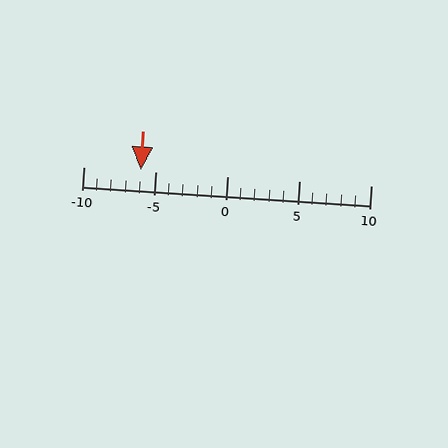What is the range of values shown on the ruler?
The ruler shows values from -10 to 10.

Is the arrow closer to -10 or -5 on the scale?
The arrow is closer to -5.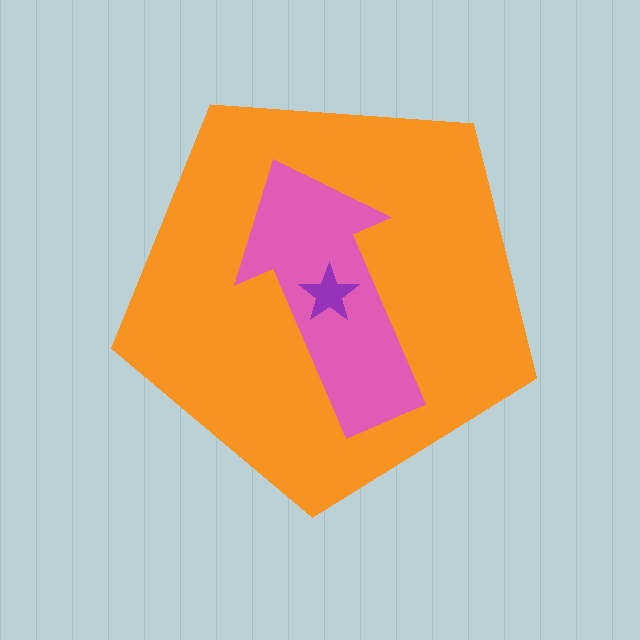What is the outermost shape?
The orange pentagon.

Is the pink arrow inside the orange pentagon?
Yes.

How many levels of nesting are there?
3.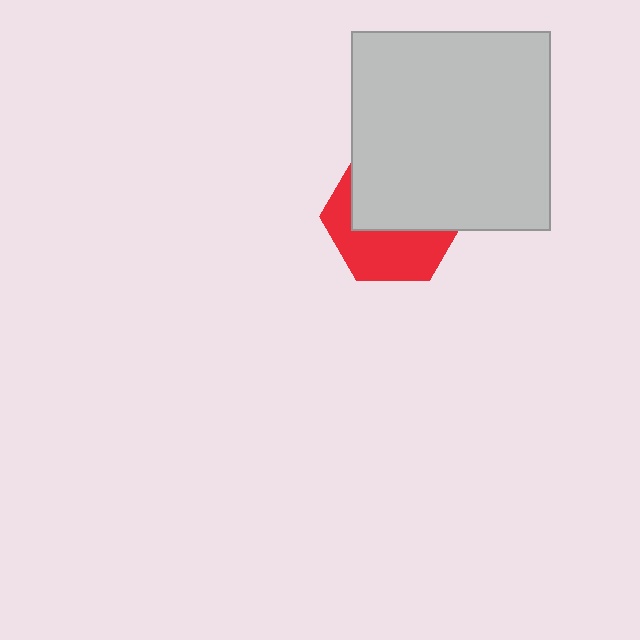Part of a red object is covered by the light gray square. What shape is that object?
It is a hexagon.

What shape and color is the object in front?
The object in front is a light gray square.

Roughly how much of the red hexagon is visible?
About half of it is visible (roughly 45%).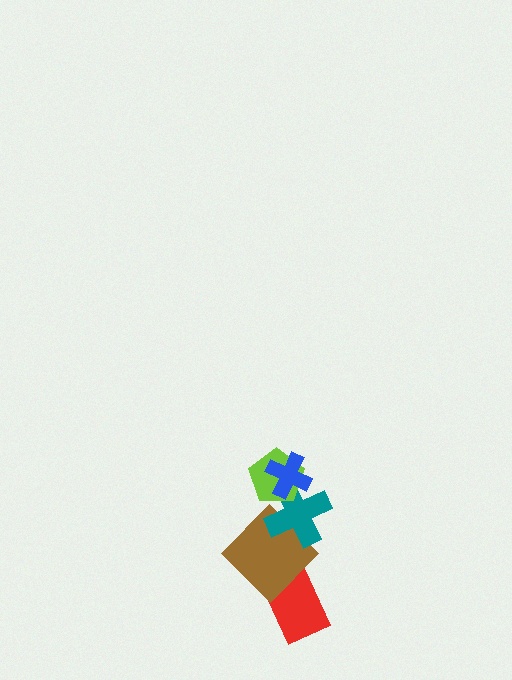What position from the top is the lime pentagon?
The lime pentagon is 2nd from the top.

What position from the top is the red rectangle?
The red rectangle is 5th from the top.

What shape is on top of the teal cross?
The lime pentagon is on top of the teal cross.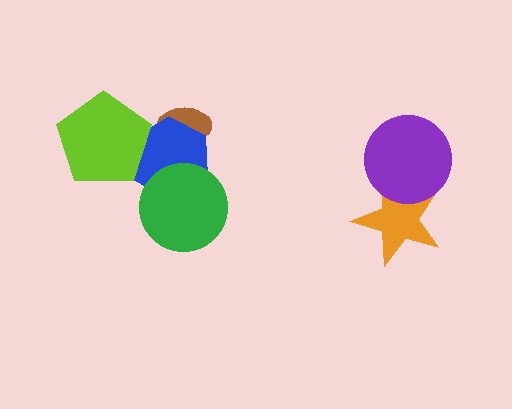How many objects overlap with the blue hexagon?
3 objects overlap with the blue hexagon.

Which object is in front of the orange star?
The purple circle is in front of the orange star.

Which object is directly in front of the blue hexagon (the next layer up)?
The green circle is directly in front of the blue hexagon.